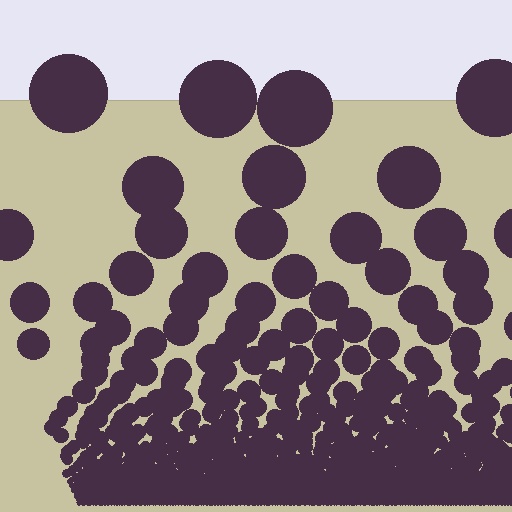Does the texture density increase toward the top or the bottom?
Density increases toward the bottom.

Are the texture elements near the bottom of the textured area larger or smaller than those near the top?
Smaller. The gradient is inverted — elements near the bottom are smaller and denser.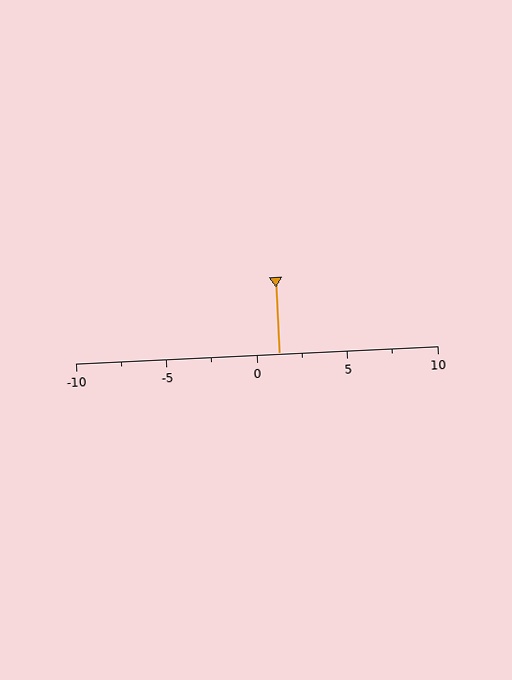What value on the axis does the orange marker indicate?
The marker indicates approximately 1.2.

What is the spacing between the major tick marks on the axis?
The major ticks are spaced 5 apart.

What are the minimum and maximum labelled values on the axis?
The axis runs from -10 to 10.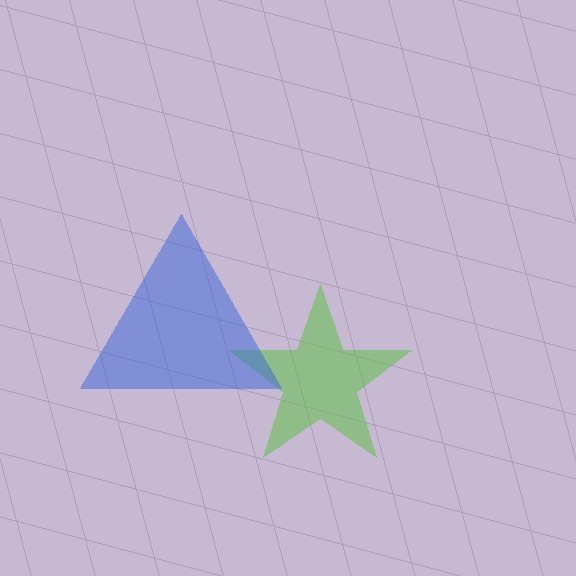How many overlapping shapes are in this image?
There are 2 overlapping shapes in the image.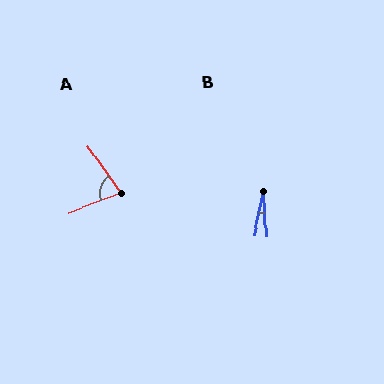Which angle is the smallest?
B, at approximately 16 degrees.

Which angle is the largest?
A, at approximately 75 degrees.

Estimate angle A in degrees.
Approximately 75 degrees.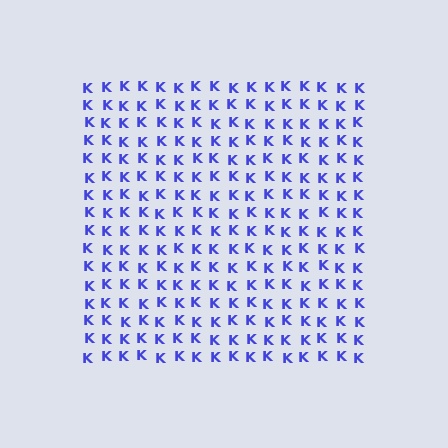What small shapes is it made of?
It is made of small letter K's.